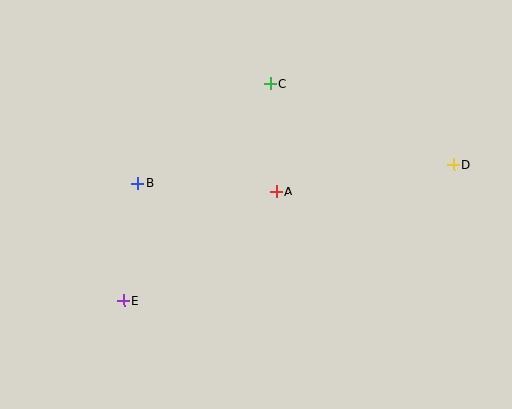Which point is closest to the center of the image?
Point A at (276, 191) is closest to the center.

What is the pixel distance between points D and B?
The distance between D and B is 317 pixels.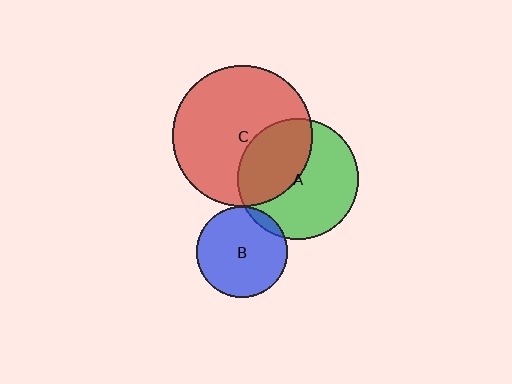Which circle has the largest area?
Circle C (red).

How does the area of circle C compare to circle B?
Approximately 2.4 times.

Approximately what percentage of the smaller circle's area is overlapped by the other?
Approximately 40%.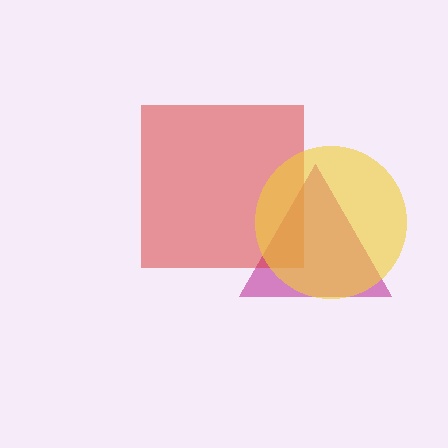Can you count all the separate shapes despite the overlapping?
Yes, there are 3 separate shapes.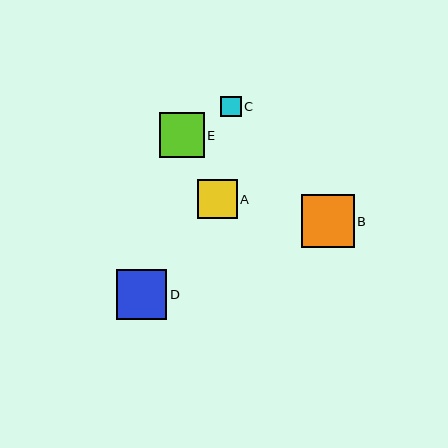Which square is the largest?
Square B is the largest with a size of approximately 53 pixels.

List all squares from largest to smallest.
From largest to smallest: B, D, E, A, C.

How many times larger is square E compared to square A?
Square E is approximately 1.1 times the size of square A.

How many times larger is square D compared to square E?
Square D is approximately 1.1 times the size of square E.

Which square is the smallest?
Square C is the smallest with a size of approximately 20 pixels.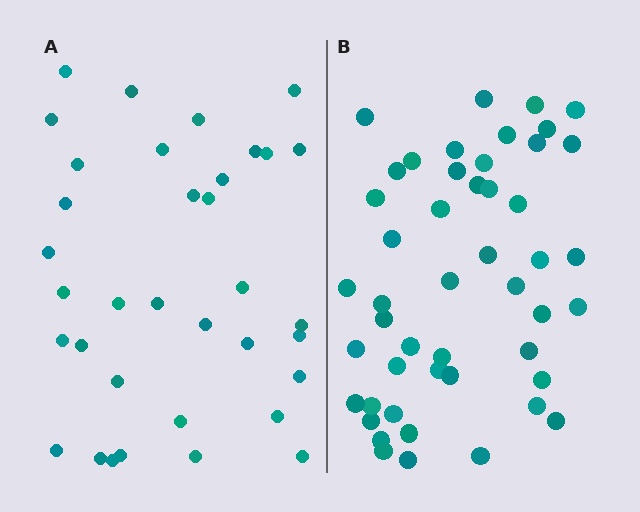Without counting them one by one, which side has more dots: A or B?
Region B (the right region) has more dots.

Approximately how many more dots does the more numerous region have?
Region B has approximately 15 more dots than region A.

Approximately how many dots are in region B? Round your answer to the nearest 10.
About 50 dots. (The exact count is 48, which rounds to 50.)